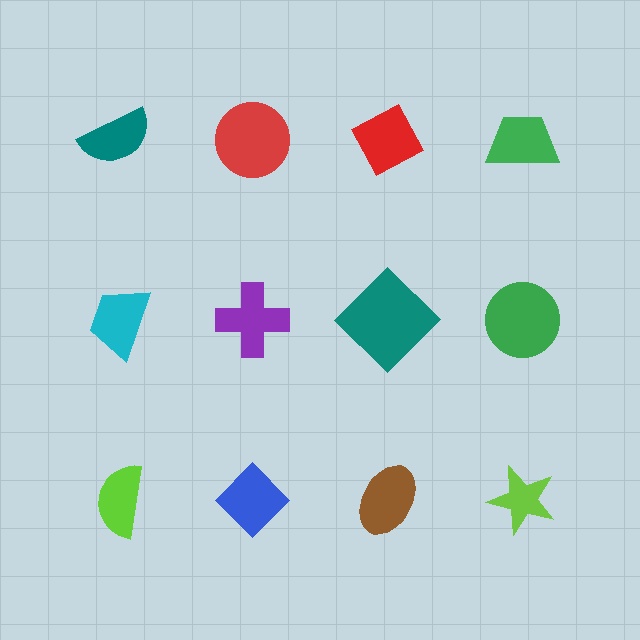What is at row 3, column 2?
A blue diamond.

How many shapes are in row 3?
4 shapes.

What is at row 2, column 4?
A green circle.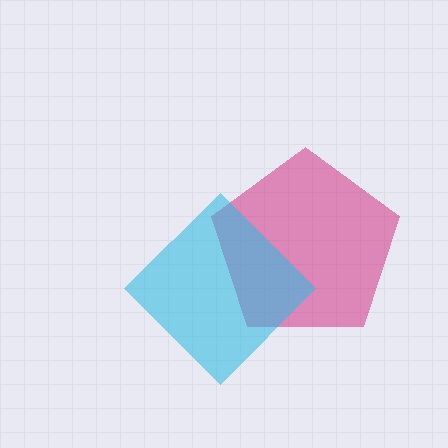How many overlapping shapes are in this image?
There are 2 overlapping shapes in the image.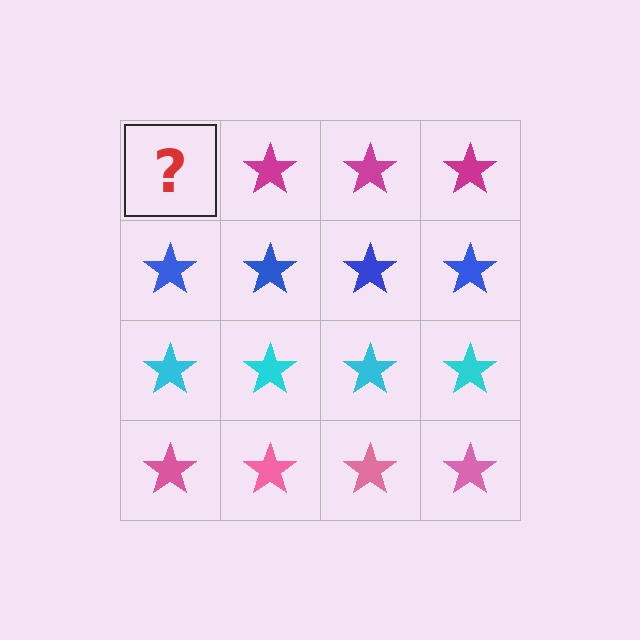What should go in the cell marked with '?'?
The missing cell should contain a magenta star.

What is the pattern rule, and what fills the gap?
The rule is that each row has a consistent color. The gap should be filled with a magenta star.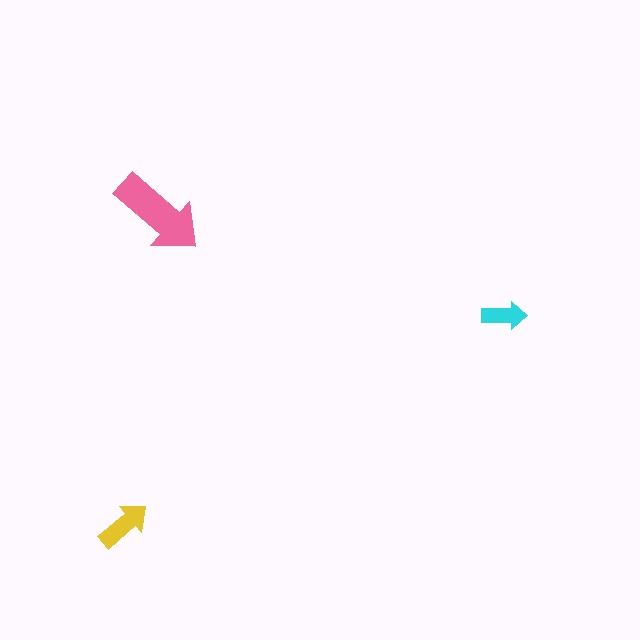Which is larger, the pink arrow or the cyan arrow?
The pink one.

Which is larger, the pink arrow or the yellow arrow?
The pink one.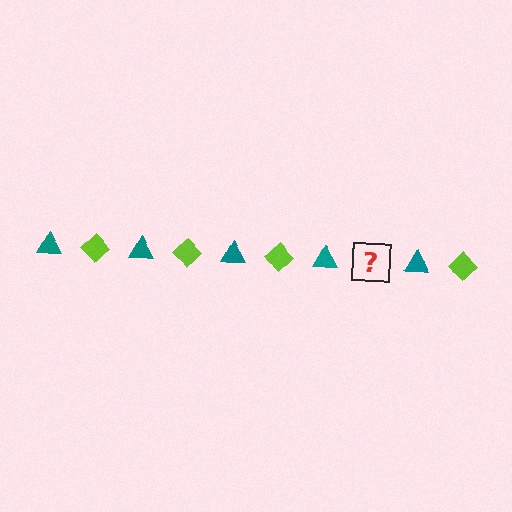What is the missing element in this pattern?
The missing element is a lime diamond.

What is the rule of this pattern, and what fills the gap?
The rule is that the pattern alternates between teal triangle and lime diamond. The gap should be filled with a lime diamond.